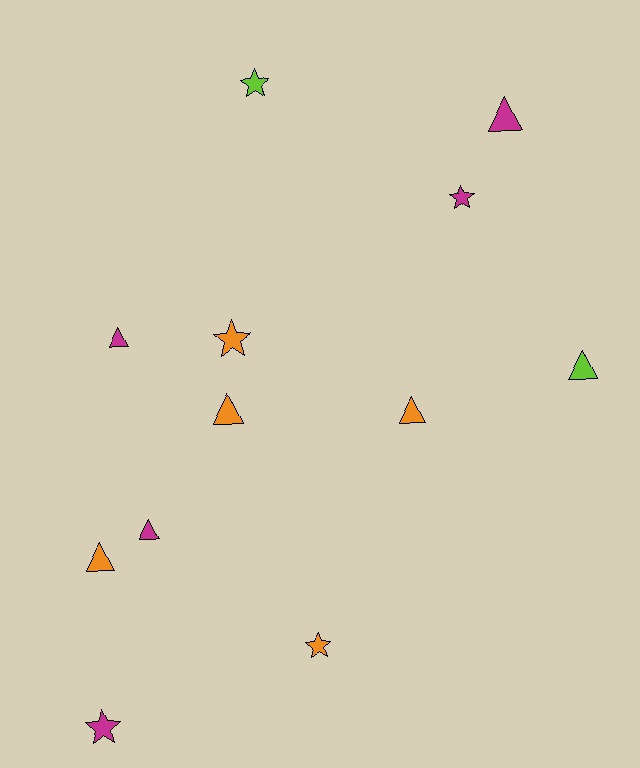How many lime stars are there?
There is 1 lime star.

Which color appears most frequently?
Magenta, with 5 objects.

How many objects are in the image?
There are 12 objects.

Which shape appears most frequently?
Triangle, with 7 objects.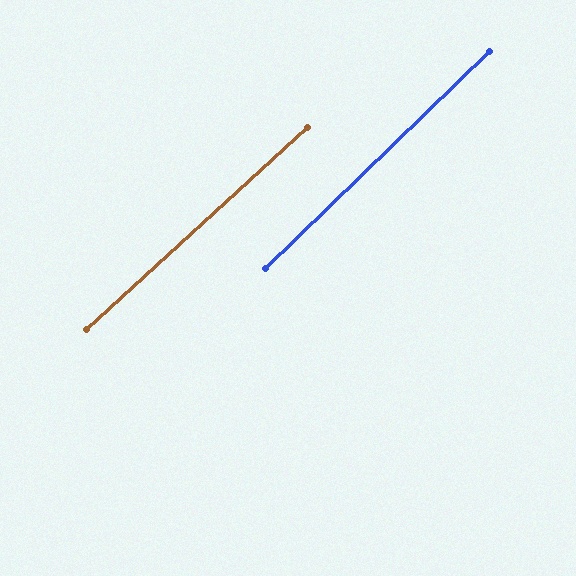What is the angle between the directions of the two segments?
Approximately 2 degrees.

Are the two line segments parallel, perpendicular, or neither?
Parallel — their directions differ by only 1.6°.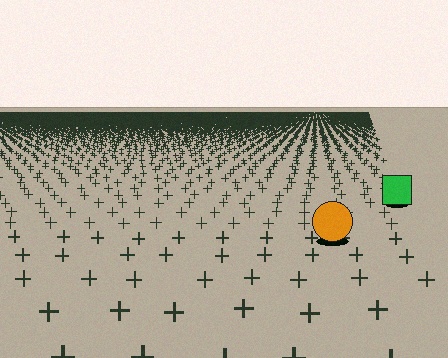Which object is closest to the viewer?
The orange circle is closest. The texture marks near it are larger and more spread out.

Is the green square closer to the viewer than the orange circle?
No. The orange circle is closer — you can tell from the texture gradient: the ground texture is coarser near it.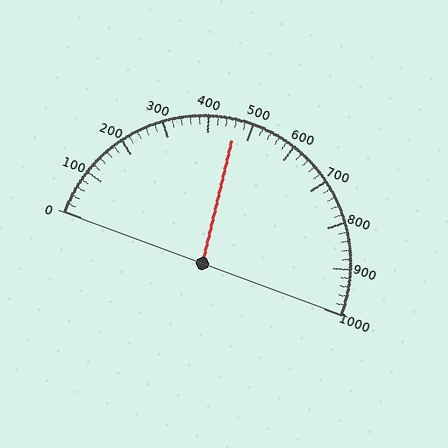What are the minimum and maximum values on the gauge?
The gauge ranges from 0 to 1000.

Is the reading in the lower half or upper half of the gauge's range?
The reading is in the lower half of the range (0 to 1000).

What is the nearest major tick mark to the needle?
The nearest major tick mark is 500.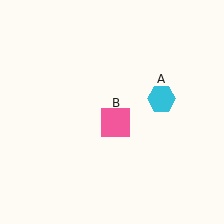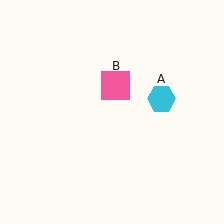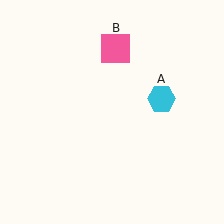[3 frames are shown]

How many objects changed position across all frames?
1 object changed position: pink square (object B).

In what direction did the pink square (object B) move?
The pink square (object B) moved up.